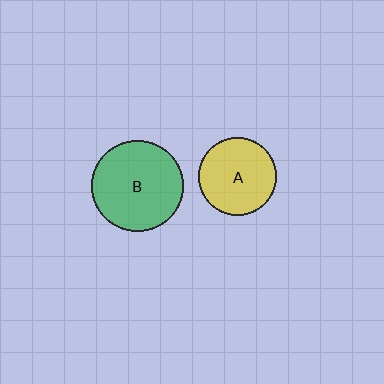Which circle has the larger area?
Circle B (green).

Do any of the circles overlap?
No, none of the circles overlap.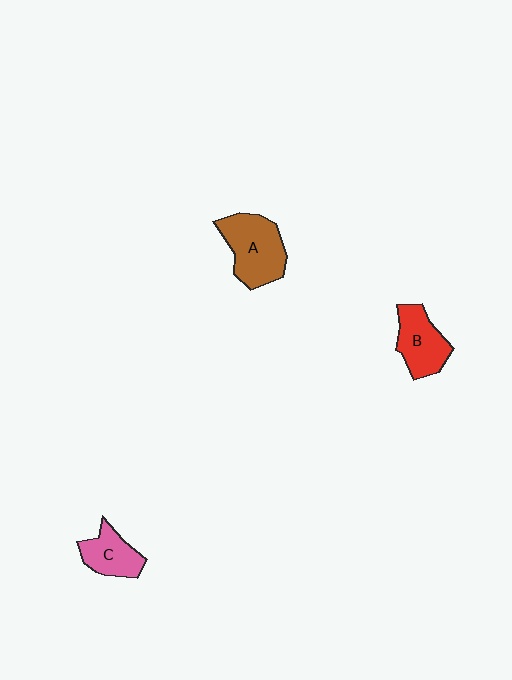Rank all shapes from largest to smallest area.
From largest to smallest: A (brown), B (red), C (pink).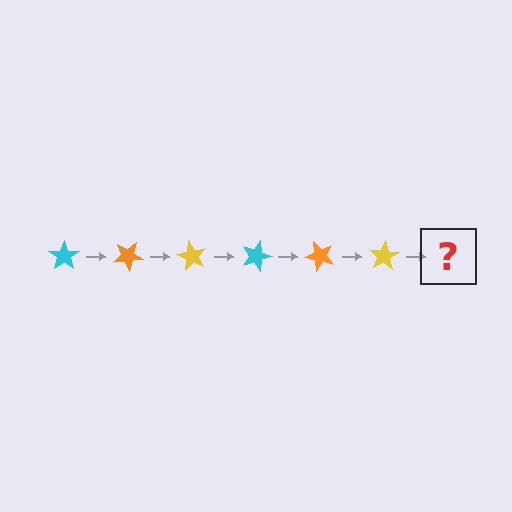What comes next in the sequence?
The next element should be a cyan star, rotated 180 degrees from the start.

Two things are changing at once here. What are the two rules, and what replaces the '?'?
The two rules are that it rotates 30 degrees each step and the color cycles through cyan, orange, and yellow. The '?' should be a cyan star, rotated 180 degrees from the start.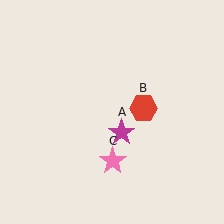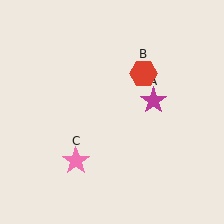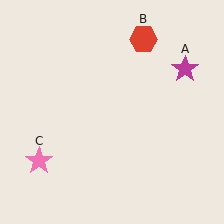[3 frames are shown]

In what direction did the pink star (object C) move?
The pink star (object C) moved left.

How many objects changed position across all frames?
3 objects changed position: magenta star (object A), red hexagon (object B), pink star (object C).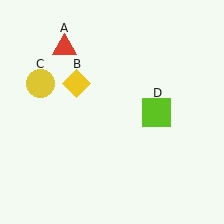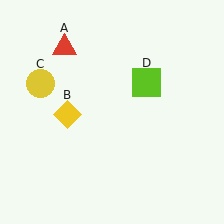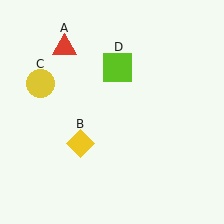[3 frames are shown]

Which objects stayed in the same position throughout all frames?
Red triangle (object A) and yellow circle (object C) remained stationary.